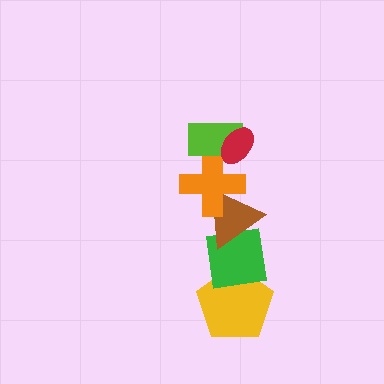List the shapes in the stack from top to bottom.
From top to bottom: the red ellipse, the lime rectangle, the orange cross, the brown triangle, the green square, the yellow pentagon.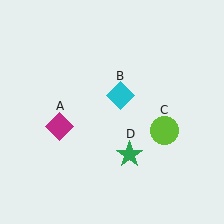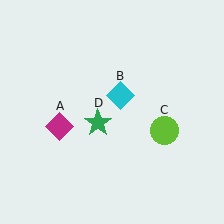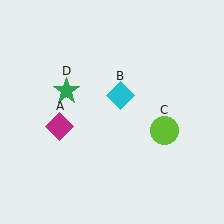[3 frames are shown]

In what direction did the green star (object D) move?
The green star (object D) moved up and to the left.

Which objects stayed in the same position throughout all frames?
Magenta diamond (object A) and cyan diamond (object B) and lime circle (object C) remained stationary.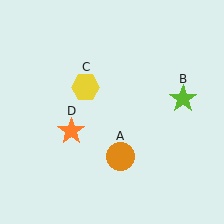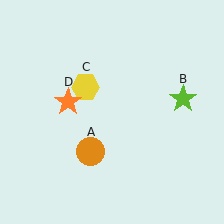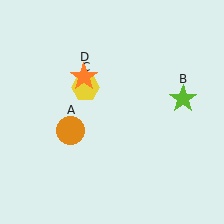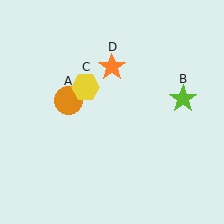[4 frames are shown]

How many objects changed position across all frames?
2 objects changed position: orange circle (object A), orange star (object D).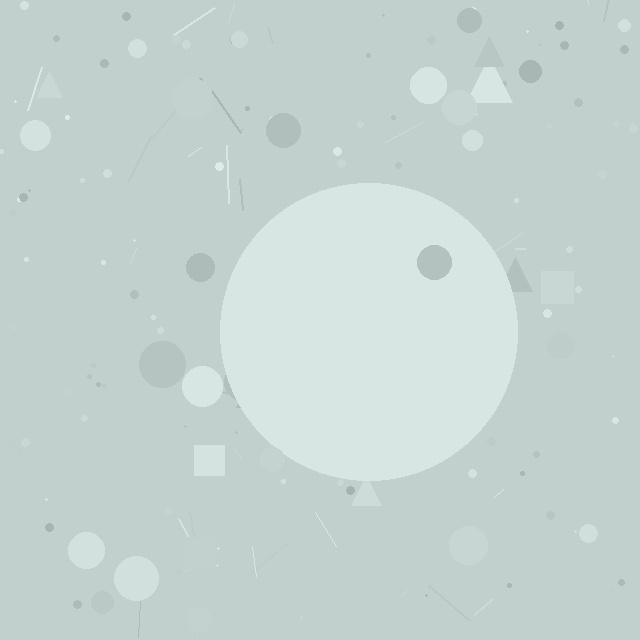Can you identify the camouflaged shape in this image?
The camouflaged shape is a circle.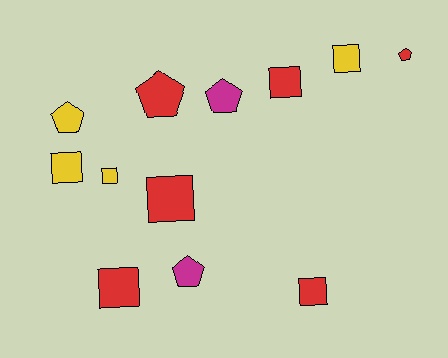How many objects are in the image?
There are 12 objects.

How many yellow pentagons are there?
There is 1 yellow pentagon.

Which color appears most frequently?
Red, with 6 objects.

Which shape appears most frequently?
Square, with 7 objects.